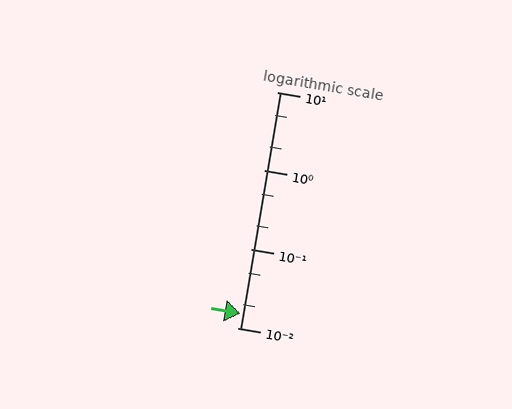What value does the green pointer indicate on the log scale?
The pointer indicates approximately 0.015.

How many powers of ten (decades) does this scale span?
The scale spans 3 decades, from 0.01 to 10.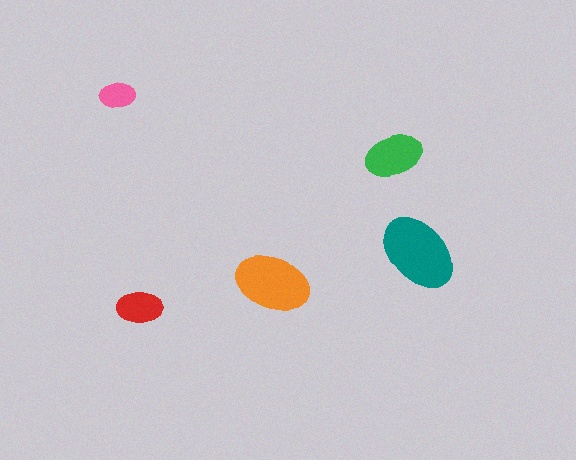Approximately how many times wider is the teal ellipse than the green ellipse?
About 1.5 times wider.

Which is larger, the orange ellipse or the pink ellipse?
The orange one.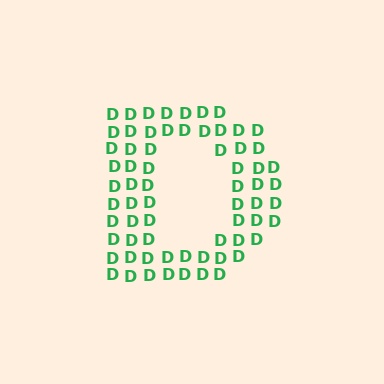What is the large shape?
The large shape is the letter D.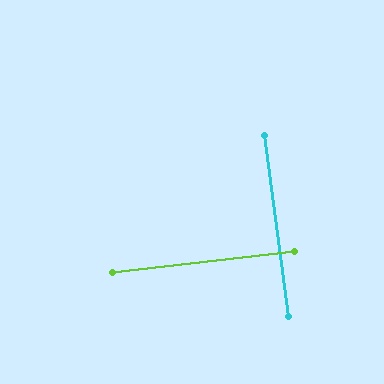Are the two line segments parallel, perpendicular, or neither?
Perpendicular — they meet at approximately 89°.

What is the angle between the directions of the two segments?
Approximately 89 degrees.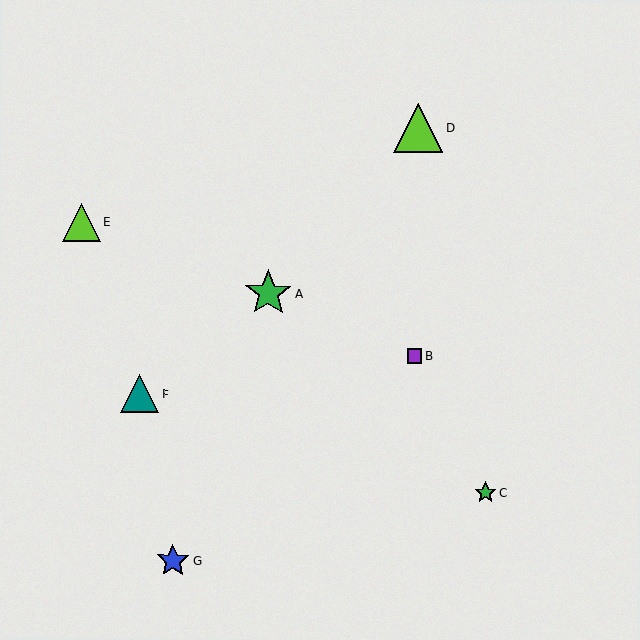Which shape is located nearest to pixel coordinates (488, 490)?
The green star (labeled C) at (486, 492) is nearest to that location.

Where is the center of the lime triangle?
The center of the lime triangle is at (418, 128).